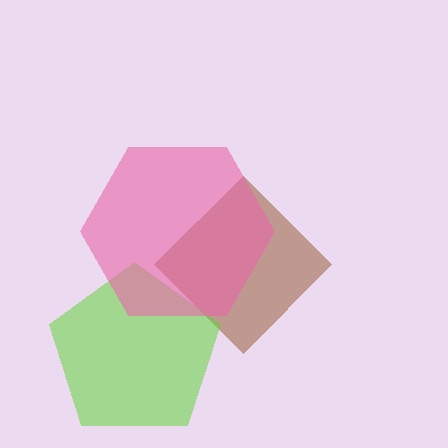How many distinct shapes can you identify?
There are 3 distinct shapes: a brown diamond, a lime pentagon, a pink hexagon.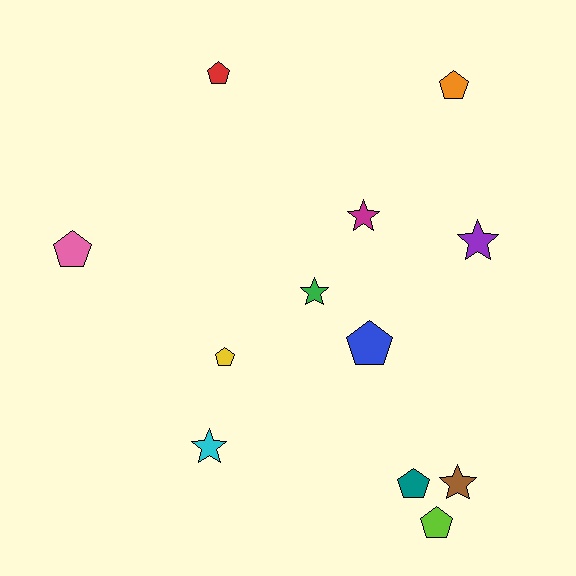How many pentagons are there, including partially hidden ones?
There are 7 pentagons.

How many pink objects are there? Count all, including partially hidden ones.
There is 1 pink object.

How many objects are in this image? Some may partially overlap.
There are 12 objects.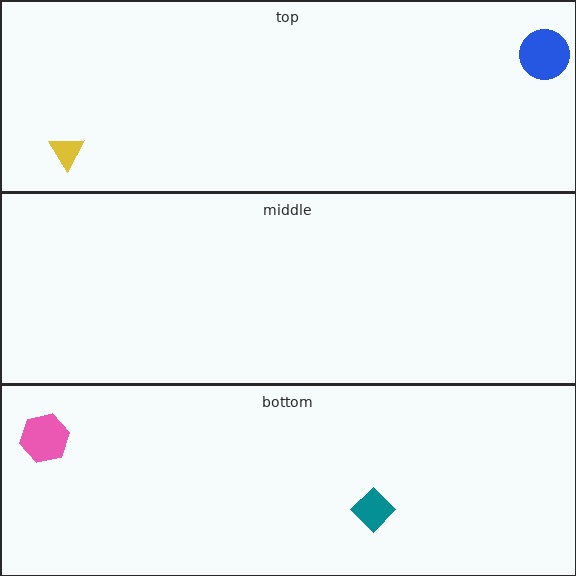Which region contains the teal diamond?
The bottom region.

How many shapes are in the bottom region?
2.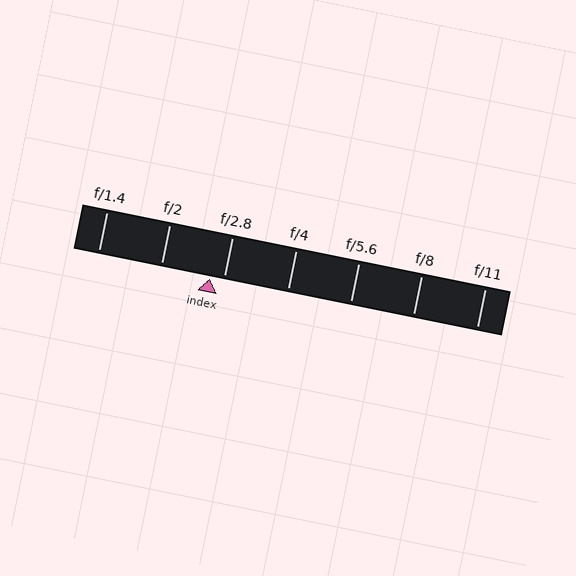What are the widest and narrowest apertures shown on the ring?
The widest aperture shown is f/1.4 and the narrowest is f/11.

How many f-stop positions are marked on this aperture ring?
There are 7 f-stop positions marked.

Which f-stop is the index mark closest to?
The index mark is closest to f/2.8.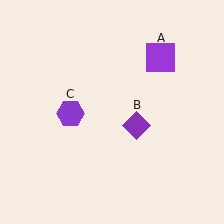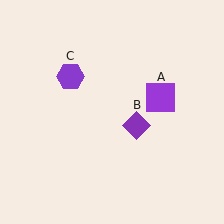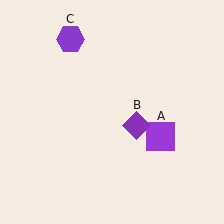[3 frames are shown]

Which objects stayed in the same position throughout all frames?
Purple diamond (object B) remained stationary.